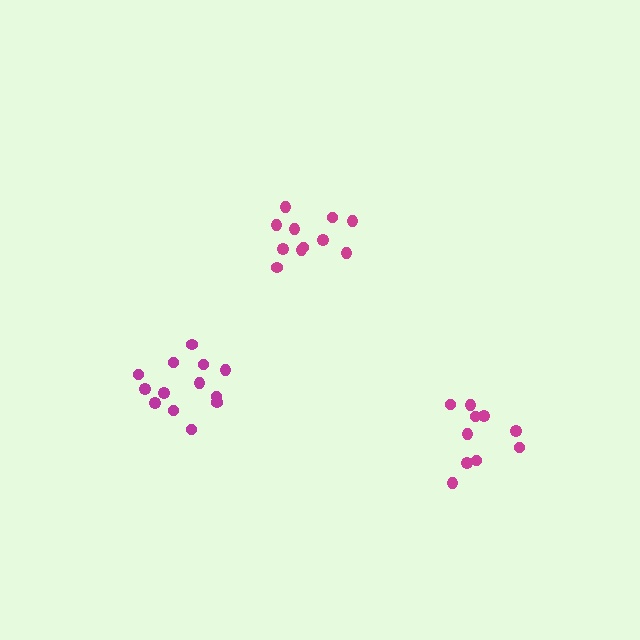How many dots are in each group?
Group 1: 11 dots, Group 2: 10 dots, Group 3: 13 dots (34 total).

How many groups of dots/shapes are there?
There are 3 groups.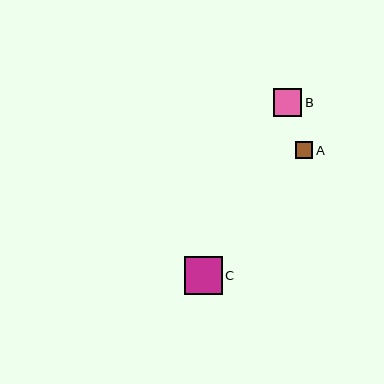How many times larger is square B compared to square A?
Square B is approximately 1.7 times the size of square A.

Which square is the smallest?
Square A is the smallest with a size of approximately 17 pixels.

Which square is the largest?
Square C is the largest with a size of approximately 38 pixels.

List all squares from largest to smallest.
From largest to smallest: C, B, A.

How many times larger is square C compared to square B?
Square C is approximately 1.3 times the size of square B.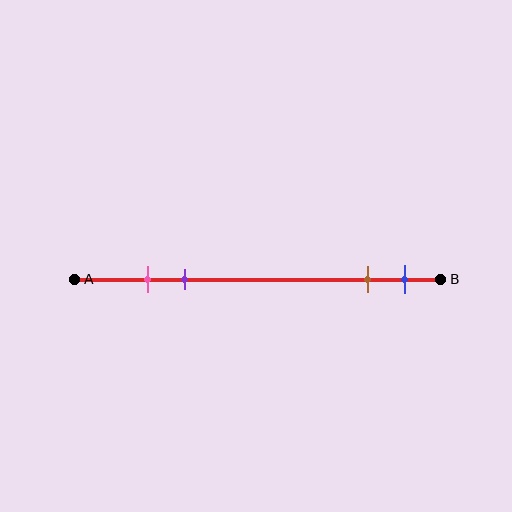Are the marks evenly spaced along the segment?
No, the marks are not evenly spaced.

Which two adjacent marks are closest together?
The pink and purple marks are the closest adjacent pair.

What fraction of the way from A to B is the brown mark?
The brown mark is approximately 80% (0.8) of the way from A to B.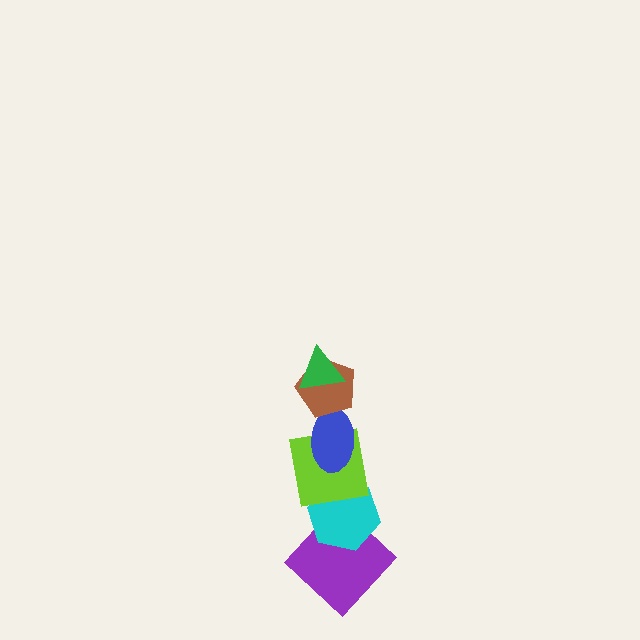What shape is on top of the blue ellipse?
The brown pentagon is on top of the blue ellipse.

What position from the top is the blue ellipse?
The blue ellipse is 3rd from the top.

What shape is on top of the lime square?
The blue ellipse is on top of the lime square.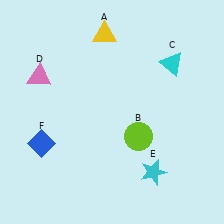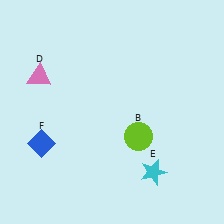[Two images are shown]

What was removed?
The cyan triangle (C), the yellow triangle (A) were removed in Image 2.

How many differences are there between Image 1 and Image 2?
There are 2 differences between the two images.